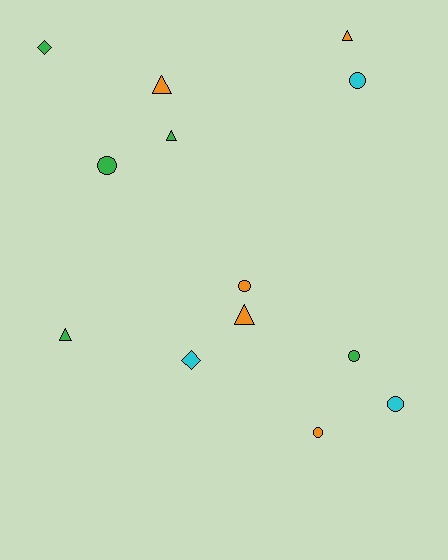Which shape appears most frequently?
Circle, with 6 objects.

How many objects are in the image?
There are 13 objects.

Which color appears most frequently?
Green, with 5 objects.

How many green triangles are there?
There are 2 green triangles.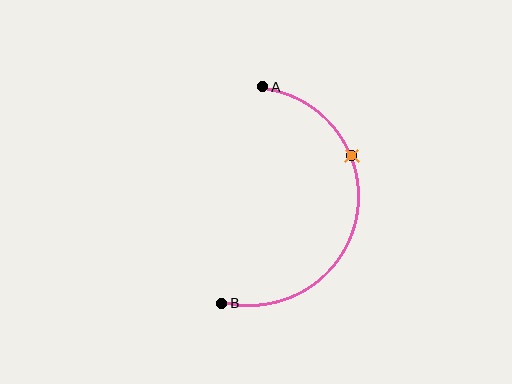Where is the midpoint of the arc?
The arc midpoint is the point on the curve farthest from the straight line joining A and B. It sits to the right of that line.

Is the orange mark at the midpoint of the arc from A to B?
No. The orange mark lies on the arc but is closer to endpoint A. The arc midpoint would be at the point on the curve equidistant along the arc from both A and B.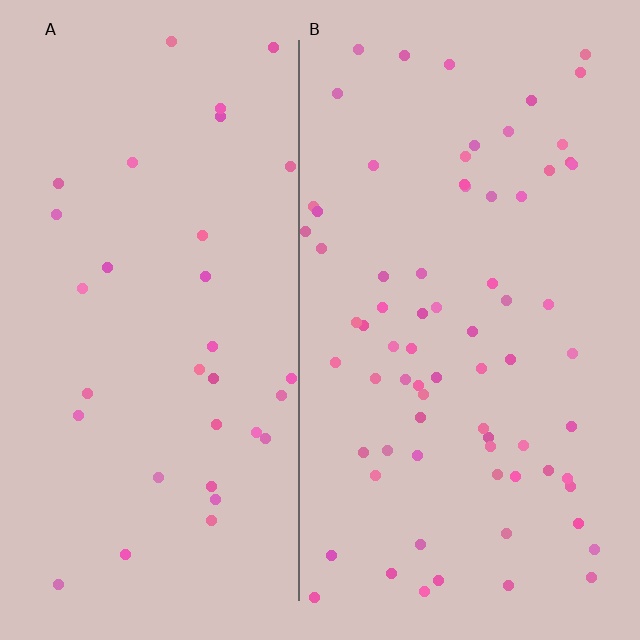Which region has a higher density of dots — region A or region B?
B (the right).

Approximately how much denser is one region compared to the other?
Approximately 2.2× — region B over region A.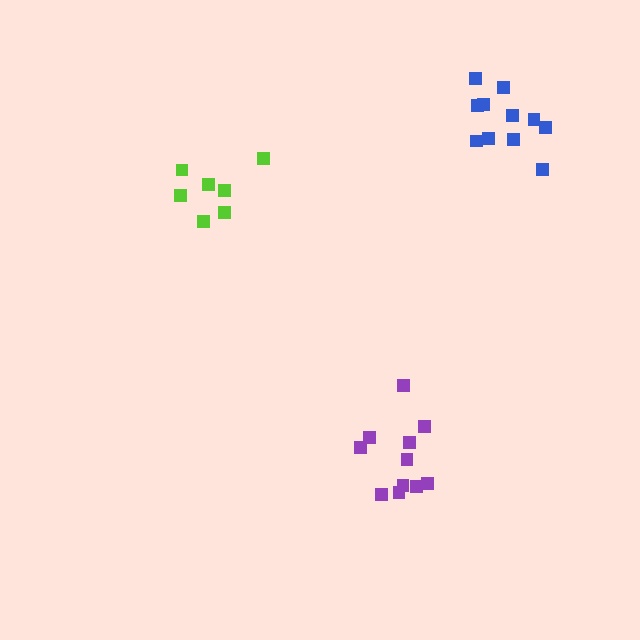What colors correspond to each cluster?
The clusters are colored: purple, blue, lime.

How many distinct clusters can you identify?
There are 3 distinct clusters.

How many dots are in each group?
Group 1: 11 dots, Group 2: 11 dots, Group 3: 7 dots (29 total).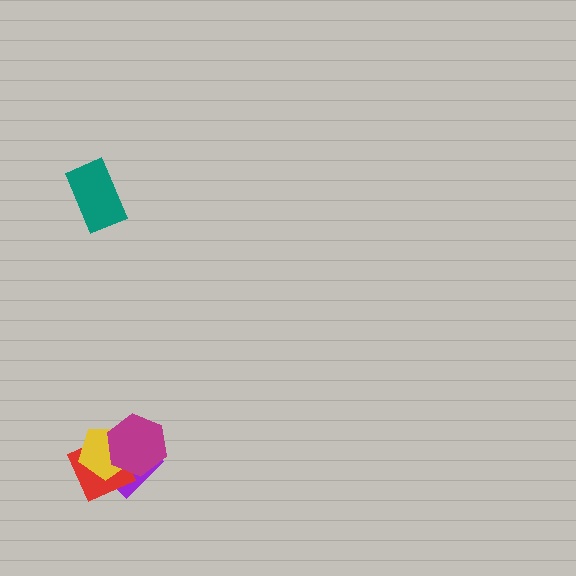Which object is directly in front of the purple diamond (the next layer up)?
The red diamond is directly in front of the purple diamond.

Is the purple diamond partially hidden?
Yes, it is partially covered by another shape.